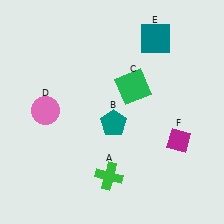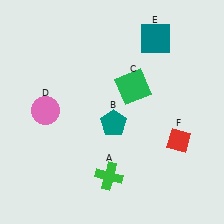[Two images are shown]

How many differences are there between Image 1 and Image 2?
There is 1 difference between the two images.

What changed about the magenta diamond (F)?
In Image 1, F is magenta. In Image 2, it changed to red.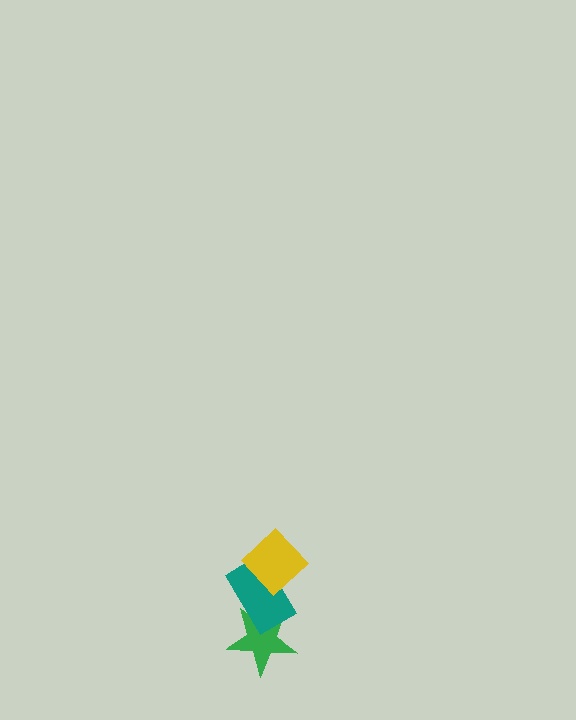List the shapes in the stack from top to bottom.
From top to bottom: the yellow diamond, the teal rectangle, the green star.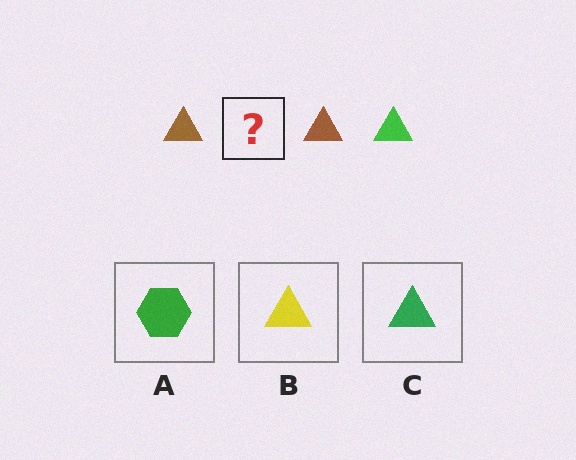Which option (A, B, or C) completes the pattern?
C.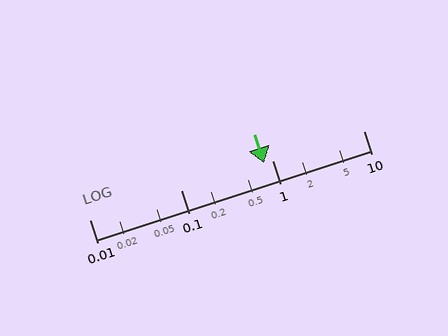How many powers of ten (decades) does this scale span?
The scale spans 3 decades, from 0.01 to 10.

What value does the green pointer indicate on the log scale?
The pointer indicates approximately 0.82.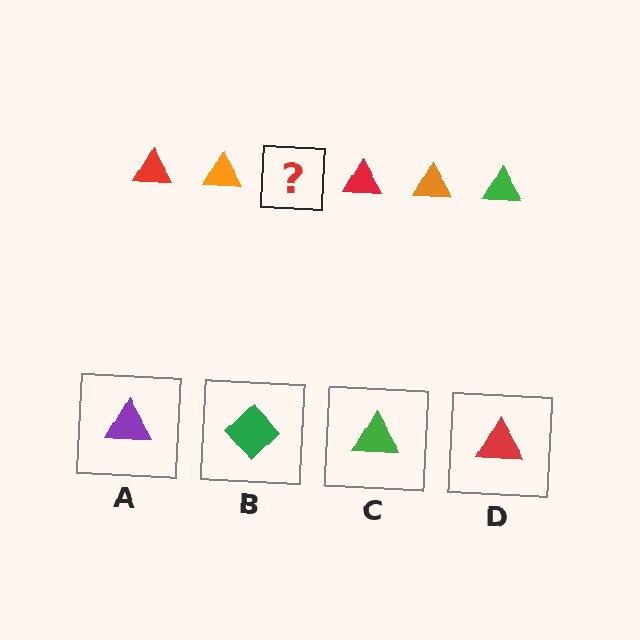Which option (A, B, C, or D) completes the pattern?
C.